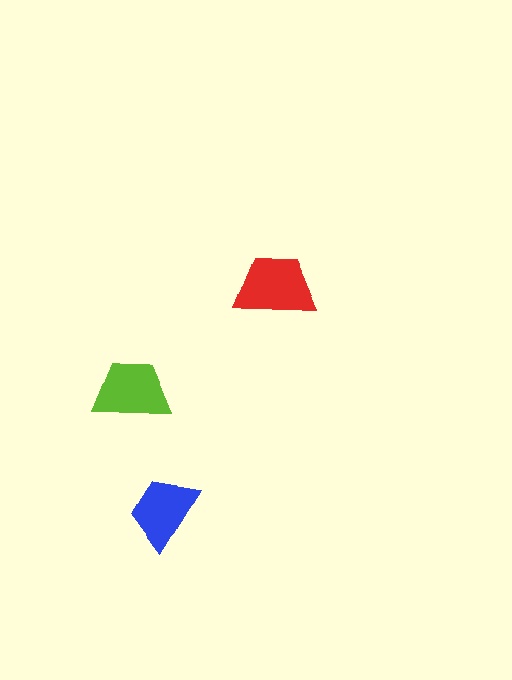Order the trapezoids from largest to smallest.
the red one, the lime one, the blue one.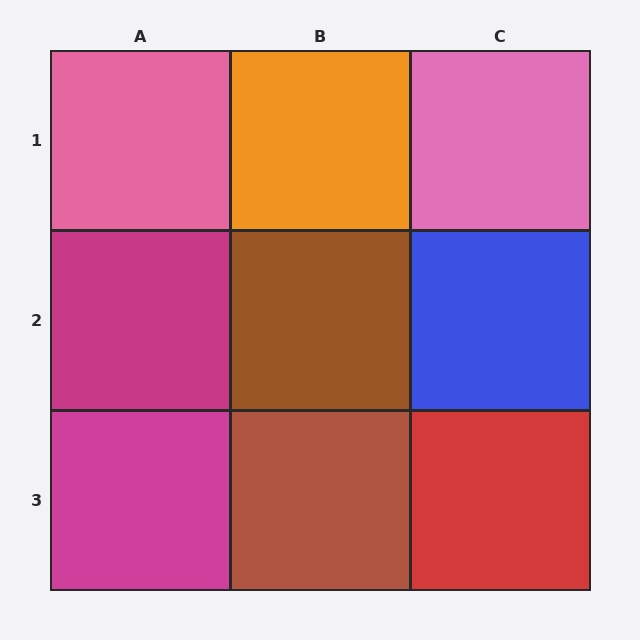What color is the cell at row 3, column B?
Brown.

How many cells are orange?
1 cell is orange.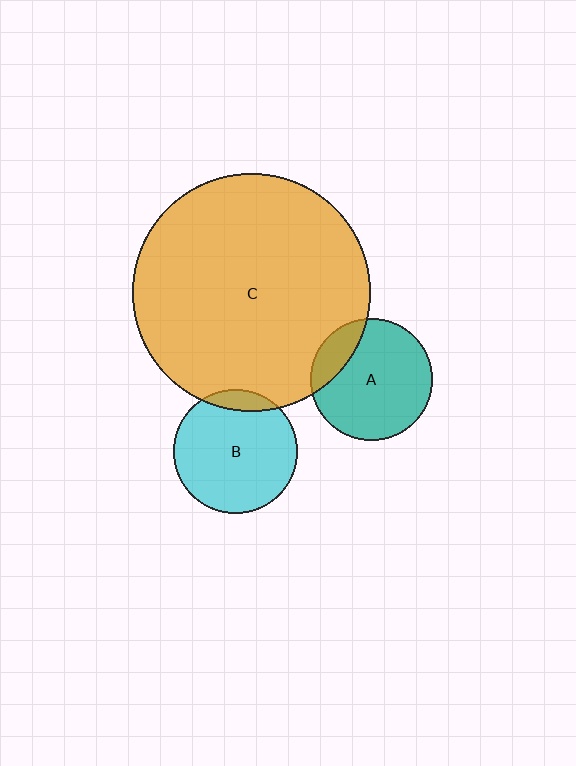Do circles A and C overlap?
Yes.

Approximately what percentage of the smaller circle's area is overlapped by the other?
Approximately 20%.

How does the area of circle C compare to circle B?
Approximately 3.7 times.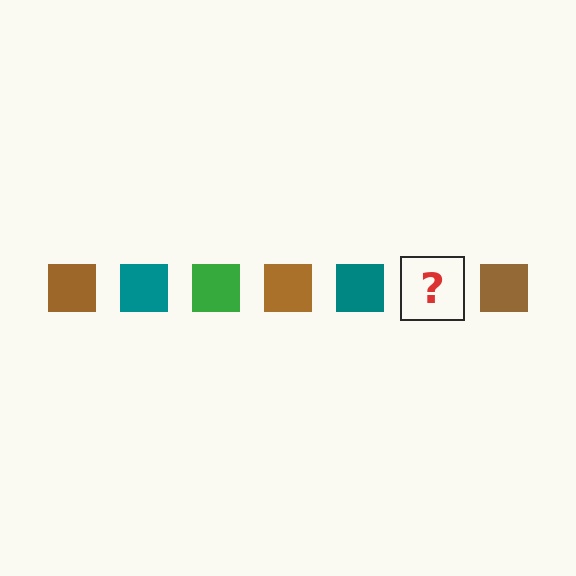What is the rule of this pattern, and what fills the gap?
The rule is that the pattern cycles through brown, teal, green squares. The gap should be filled with a green square.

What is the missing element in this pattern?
The missing element is a green square.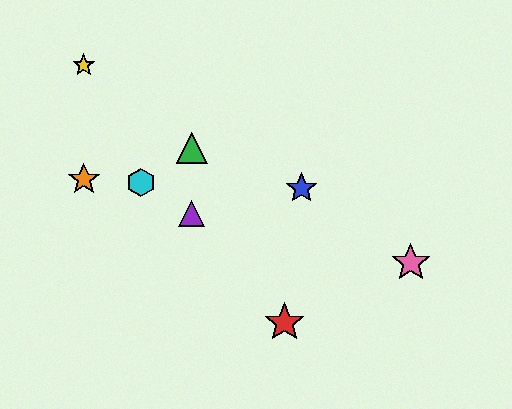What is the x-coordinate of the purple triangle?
The purple triangle is at x≈192.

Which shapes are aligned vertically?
The green triangle, the purple triangle are aligned vertically.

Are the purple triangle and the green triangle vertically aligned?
Yes, both are at x≈192.